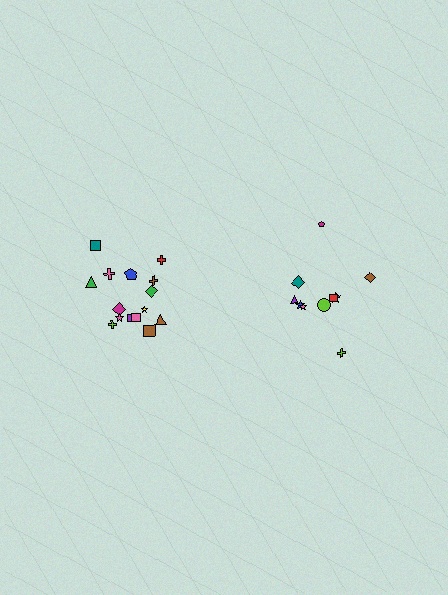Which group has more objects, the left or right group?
The left group.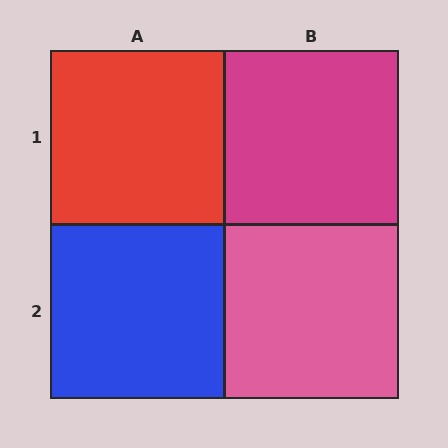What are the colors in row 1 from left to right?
Red, magenta.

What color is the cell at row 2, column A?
Blue.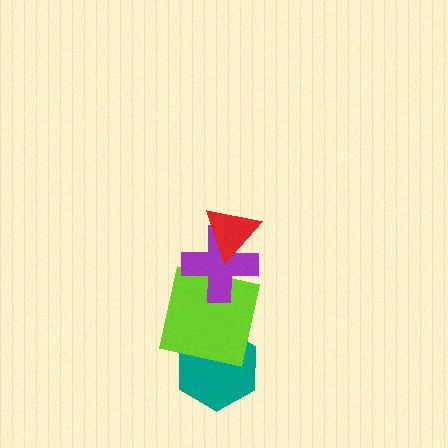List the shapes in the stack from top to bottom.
From top to bottom: the red triangle, the purple cross, the lime square, the teal hexagon.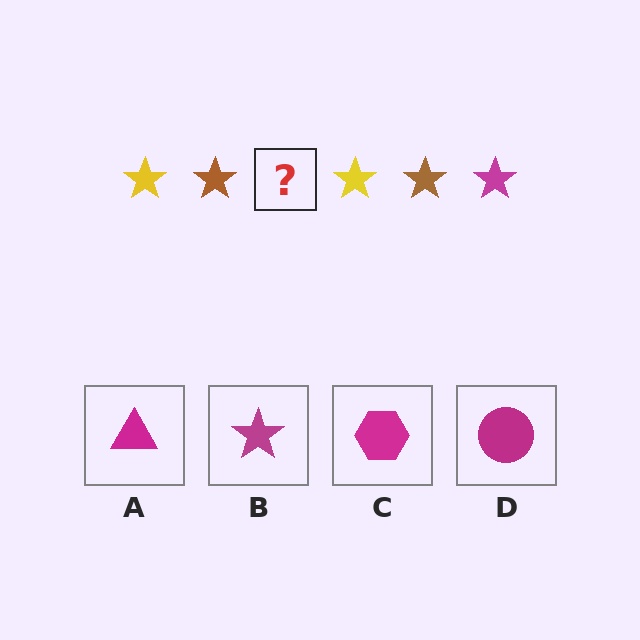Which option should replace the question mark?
Option B.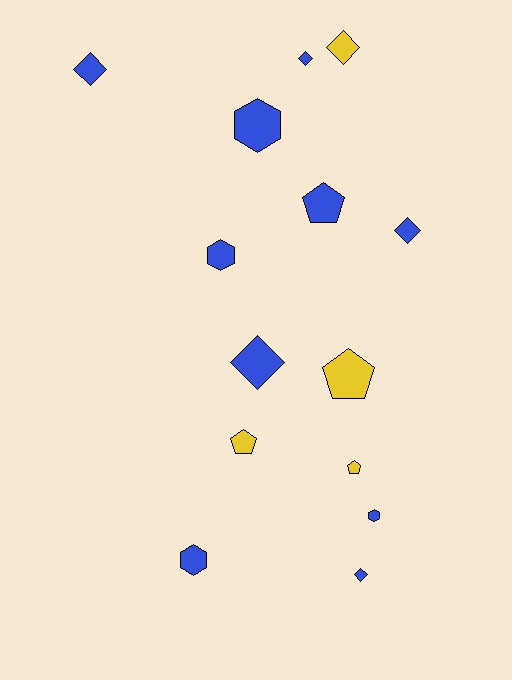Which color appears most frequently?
Blue, with 10 objects.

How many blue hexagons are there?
There are 4 blue hexagons.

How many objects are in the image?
There are 14 objects.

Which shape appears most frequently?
Diamond, with 6 objects.